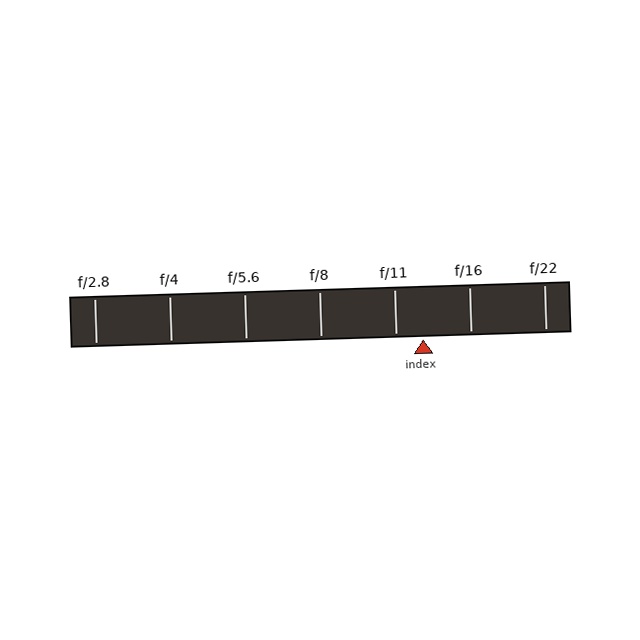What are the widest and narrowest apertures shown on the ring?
The widest aperture shown is f/2.8 and the narrowest is f/22.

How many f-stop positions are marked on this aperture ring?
There are 7 f-stop positions marked.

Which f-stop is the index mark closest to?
The index mark is closest to f/11.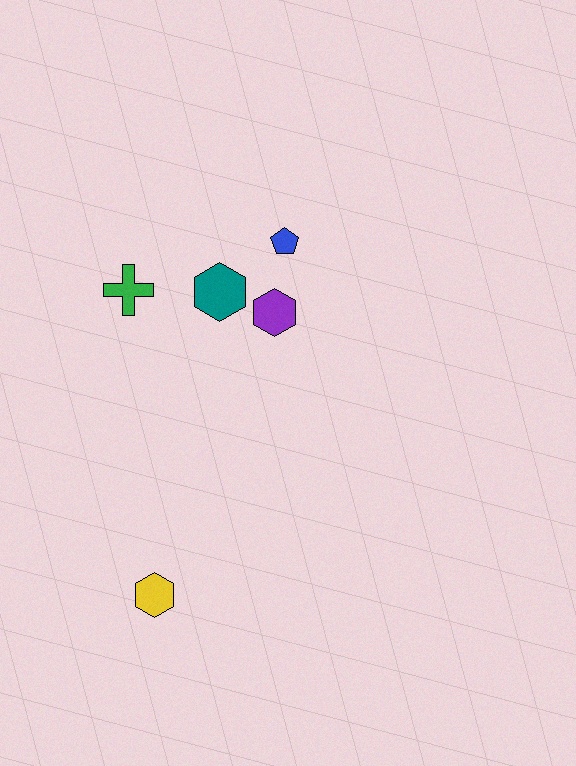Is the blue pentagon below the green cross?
No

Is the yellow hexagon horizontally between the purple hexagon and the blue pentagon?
No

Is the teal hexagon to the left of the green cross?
No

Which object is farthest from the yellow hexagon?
The blue pentagon is farthest from the yellow hexagon.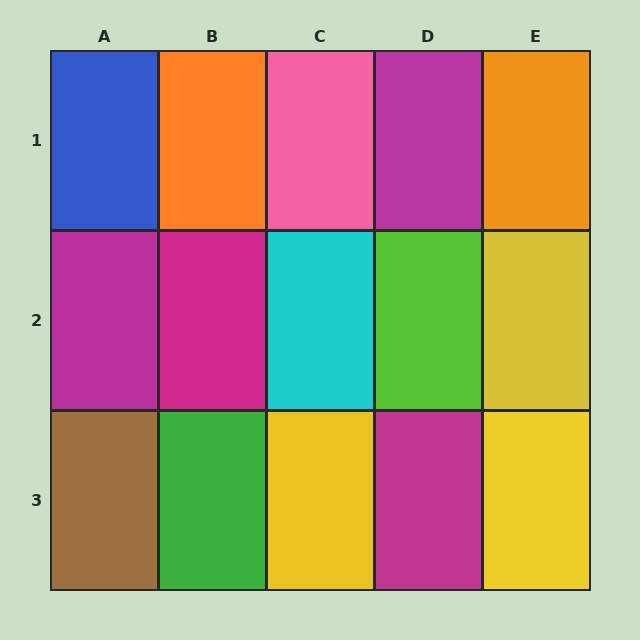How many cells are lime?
1 cell is lime.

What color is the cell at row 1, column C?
Pink.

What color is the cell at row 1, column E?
Orange.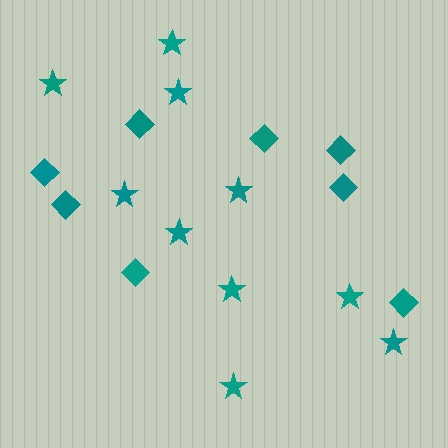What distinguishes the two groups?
There are 2 groups: one group of diamonds (8) and one group of stars (10).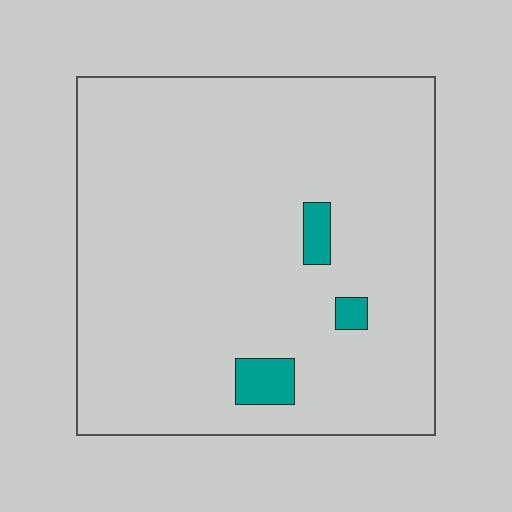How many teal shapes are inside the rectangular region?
3.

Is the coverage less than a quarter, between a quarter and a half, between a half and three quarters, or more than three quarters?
Less than a quarter.